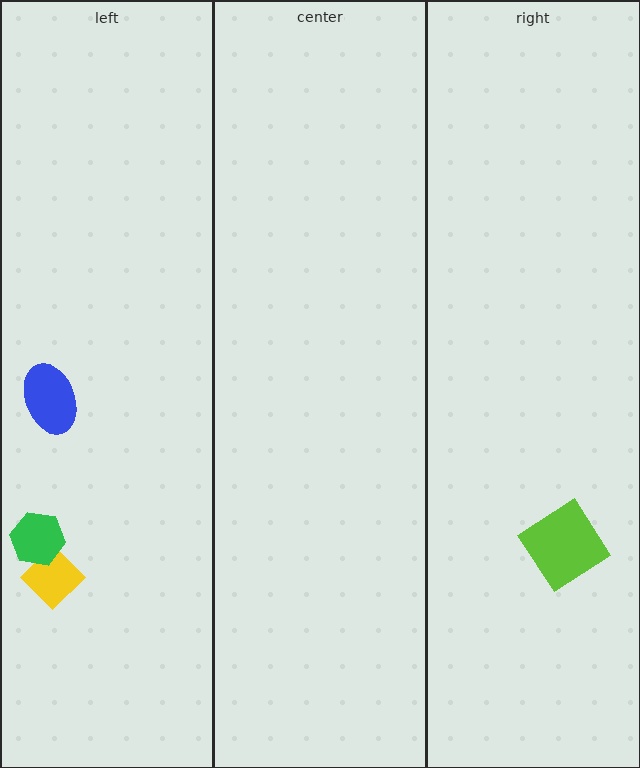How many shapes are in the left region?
3.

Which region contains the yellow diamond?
The left region.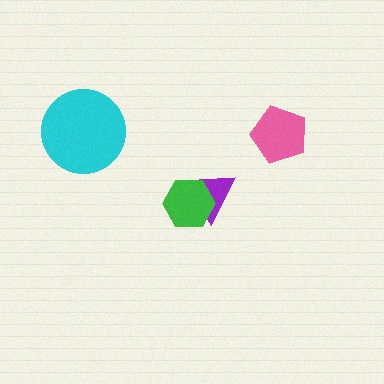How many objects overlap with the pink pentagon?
0 objects overlap with the pink pentagon.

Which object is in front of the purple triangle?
The green hexagon is in front of the purple triangle.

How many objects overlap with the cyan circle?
0 objects overlap with the cyan circle.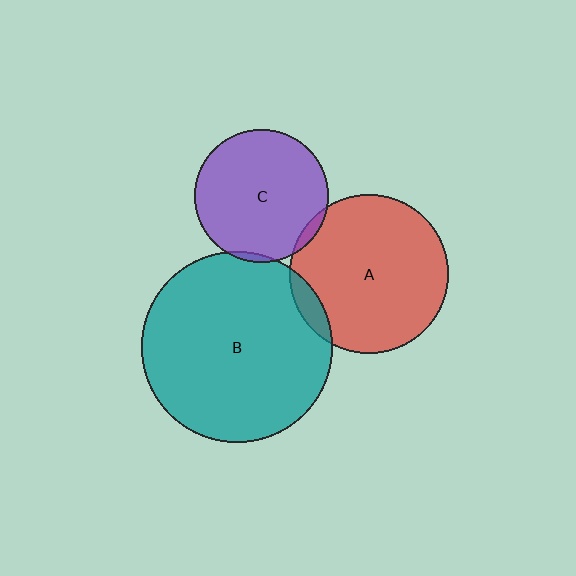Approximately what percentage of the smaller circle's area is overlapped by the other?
Approximately 5%.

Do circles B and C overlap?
Yes.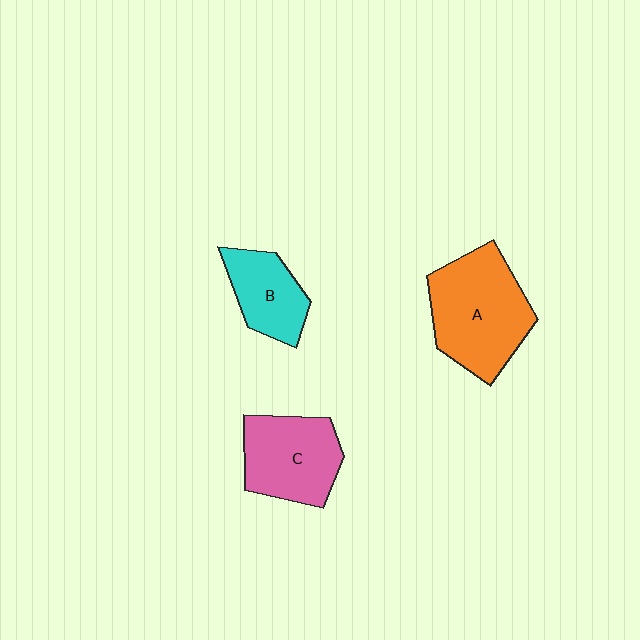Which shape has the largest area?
Shape A (orange).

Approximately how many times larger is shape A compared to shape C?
Approximately 1.3 times.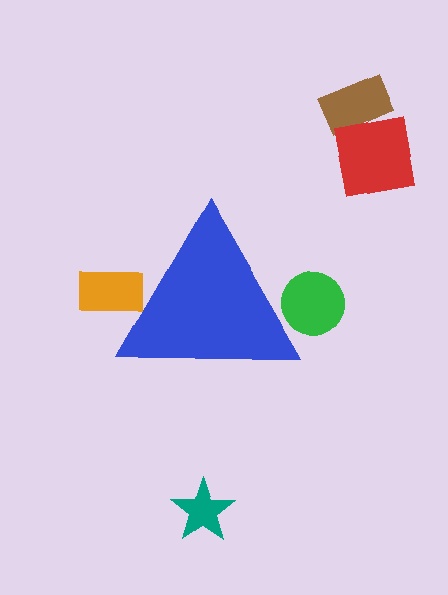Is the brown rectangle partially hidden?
No, the brown rectangle is fully visible.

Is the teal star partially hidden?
No, the teal star is fully visible.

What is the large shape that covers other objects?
A blue triangle.